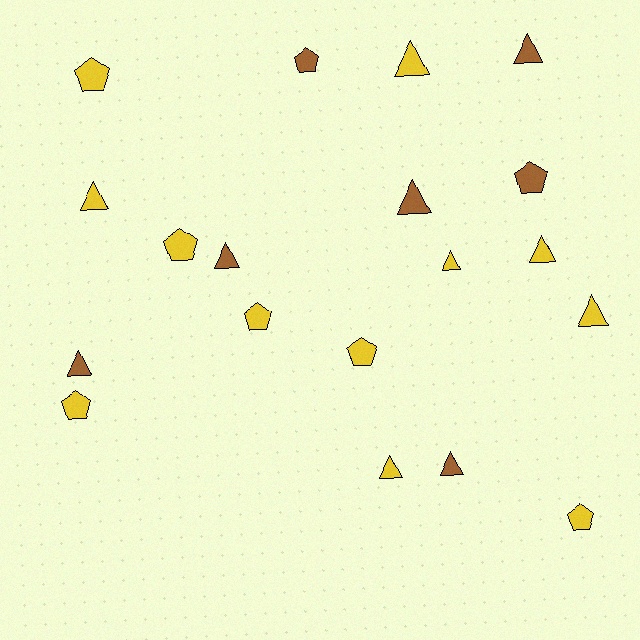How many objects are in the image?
There are 19 objects.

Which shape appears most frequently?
Triangle, with 11 objects.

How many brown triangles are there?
There are 5 brown triangles.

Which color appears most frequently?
Yellow, with 12 objects.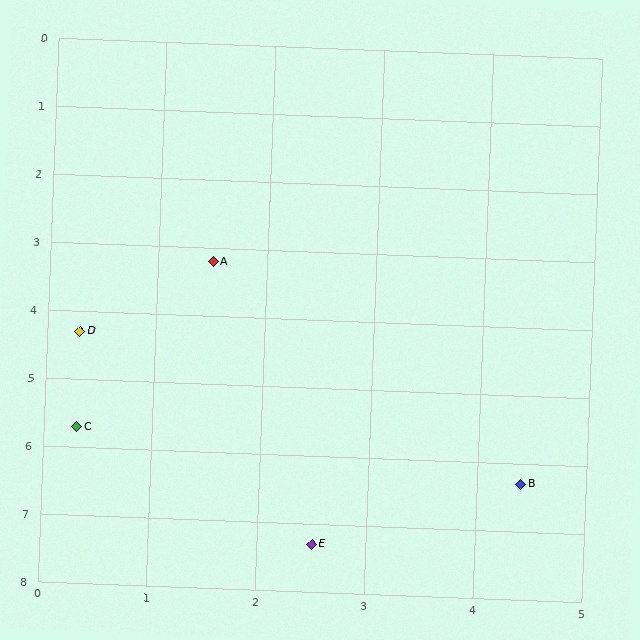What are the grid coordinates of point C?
Point C is at approximately (0.3, 5.7).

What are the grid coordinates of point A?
Point A is at approximately (1.5, 3.2).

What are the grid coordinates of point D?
Point D is at approximately (0.3, 4.3).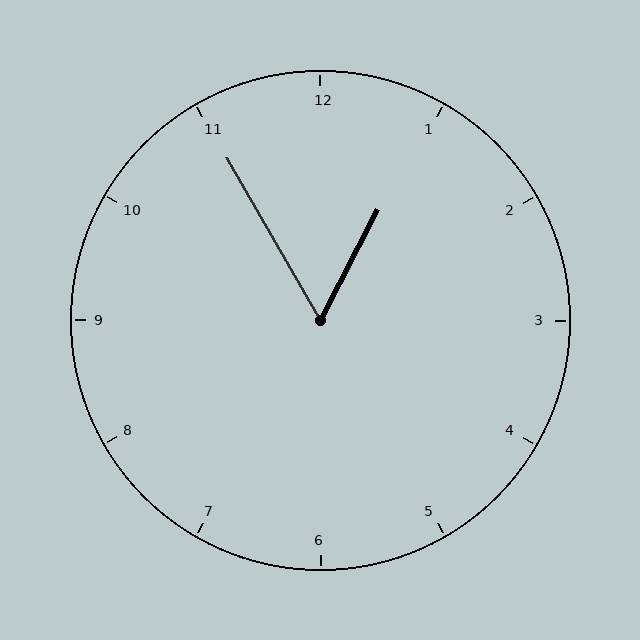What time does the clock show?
12:55.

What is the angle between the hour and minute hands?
Approximately 58 degrees.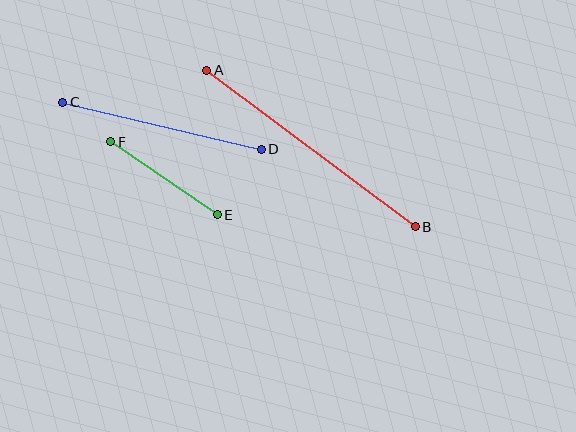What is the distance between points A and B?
The distance is approximately 261 pixels.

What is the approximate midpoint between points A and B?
The midpoint is at approximately (311, 148) pixels.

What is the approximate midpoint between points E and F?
The midpoint is at approximately (164, 178) pixels.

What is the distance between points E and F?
The distance is approximately 129 pixels.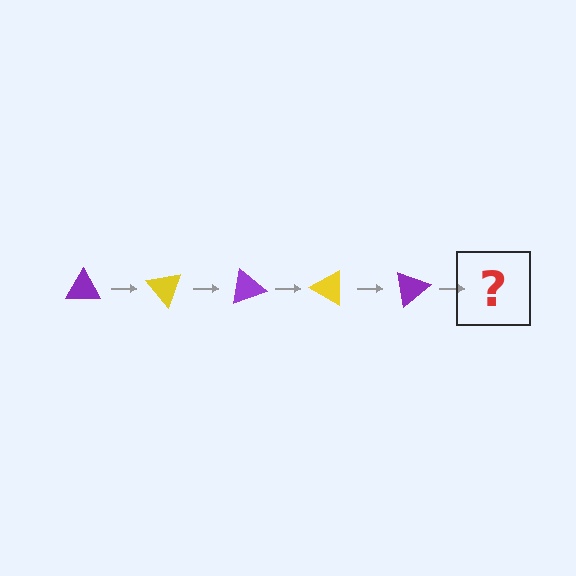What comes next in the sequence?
The next element should be a yellow triangle, rotated 250 degrees from the start.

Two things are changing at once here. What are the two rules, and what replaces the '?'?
The two rules are that it rotates 50 degrees each step and the color cycles through purple and yellow. The '?' should be a yellow triangle, rotated 250 degrees from the start.